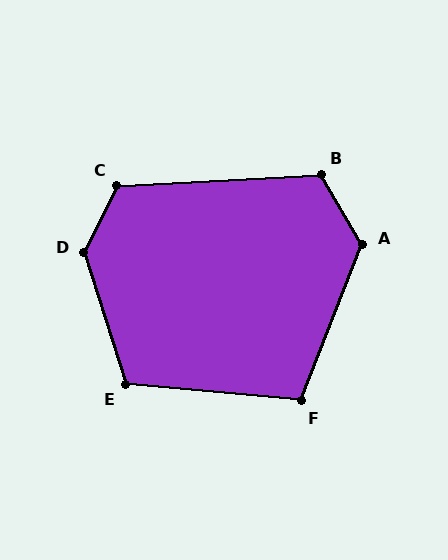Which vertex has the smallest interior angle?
F, at approximately 106 degrees.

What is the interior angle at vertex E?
Approximately 113 degrees (obtuse).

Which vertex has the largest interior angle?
D, at approximately 136 degrees.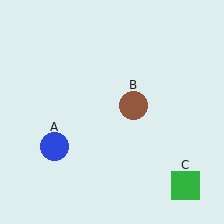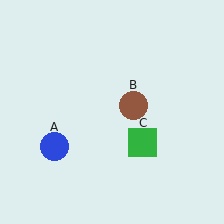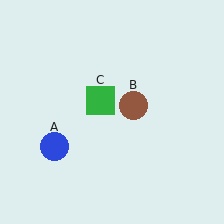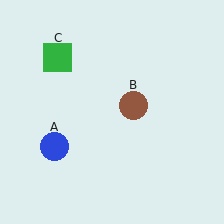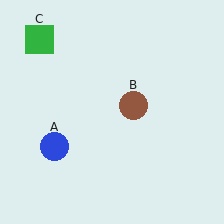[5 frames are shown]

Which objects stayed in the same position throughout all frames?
Blue circle (object A) and brown circle (object B) remained stationary.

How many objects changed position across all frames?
1 object changed position: green square (object C).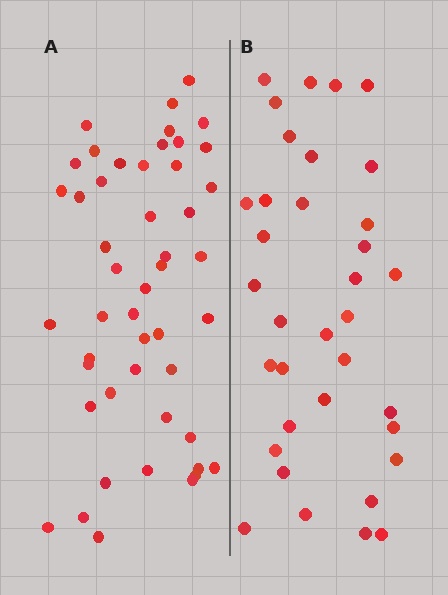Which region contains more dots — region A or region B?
Region A (the left region) has more dots.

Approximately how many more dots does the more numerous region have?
Region A has approximately 15 more dots than region B.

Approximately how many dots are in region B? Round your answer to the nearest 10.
About 40 dots. (The exact count is 35, which rounds to 40.)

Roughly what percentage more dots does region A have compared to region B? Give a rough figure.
About 35% more.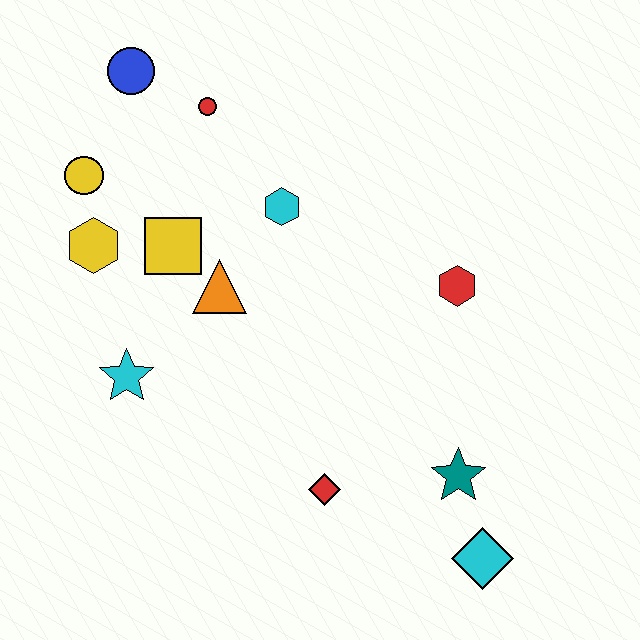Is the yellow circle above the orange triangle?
Yes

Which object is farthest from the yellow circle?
The cyan diamond is farthest from the yellow circle.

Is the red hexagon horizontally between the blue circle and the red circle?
No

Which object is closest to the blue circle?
The red circle is closest to the blue circle.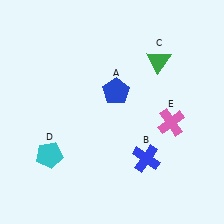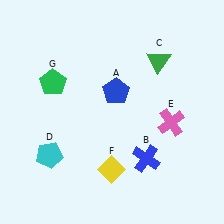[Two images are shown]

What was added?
A yellow diamond (F), a green pentagon (G) were added in Image 2.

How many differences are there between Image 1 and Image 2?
There are 2 differences between the two images.